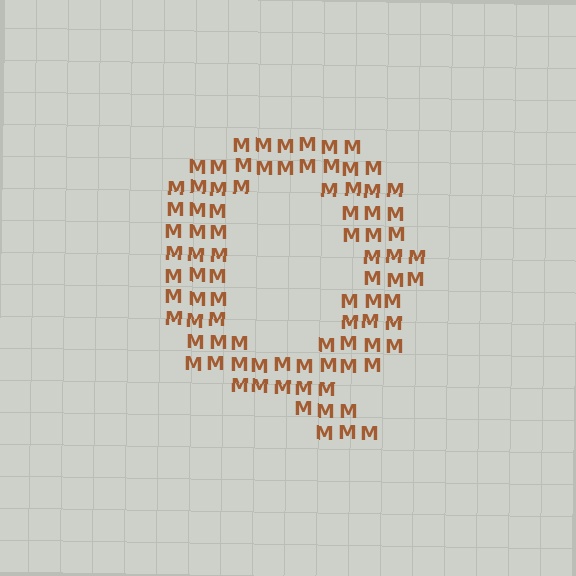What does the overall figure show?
The overall figure shows the letter Q.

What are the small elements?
The small elements are letter M's.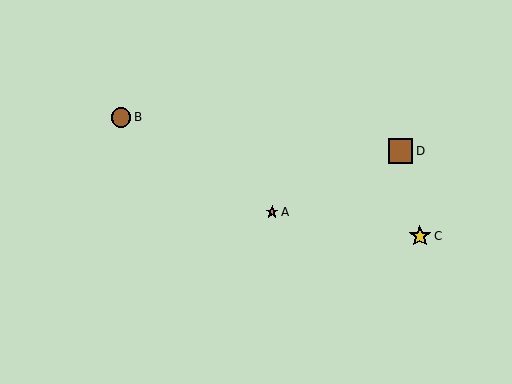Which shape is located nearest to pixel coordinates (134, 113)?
The brown circle (labeled B) at (121, 117) is nearest to that location.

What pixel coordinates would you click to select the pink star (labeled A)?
Click at (272, 212) to select the pink star A.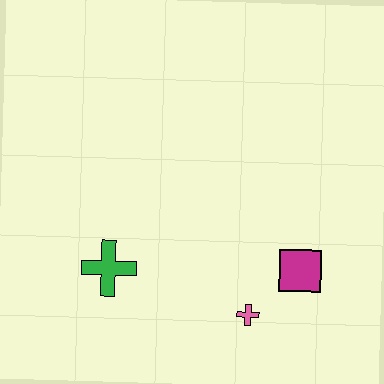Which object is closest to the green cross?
The pink cross is closest to the green cross.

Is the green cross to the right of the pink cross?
No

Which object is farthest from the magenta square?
The green cross is farthest from the magenta square.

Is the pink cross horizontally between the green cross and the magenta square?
Yes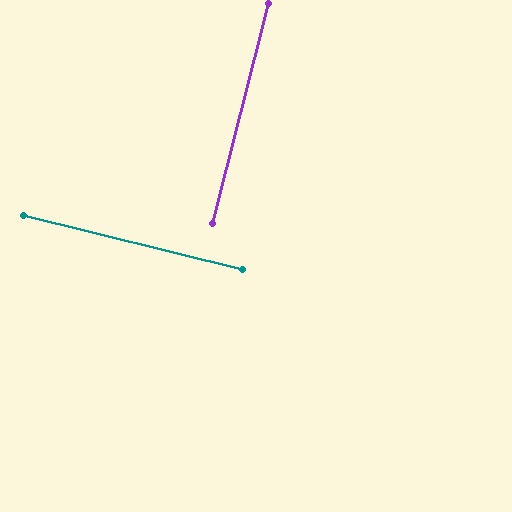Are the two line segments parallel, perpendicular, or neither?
Perpendicular — they meet at approximately 90°.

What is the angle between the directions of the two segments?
Approximately 90 degrees.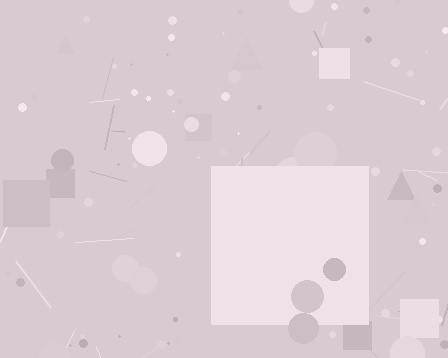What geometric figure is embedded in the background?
A square is embedded in the background.